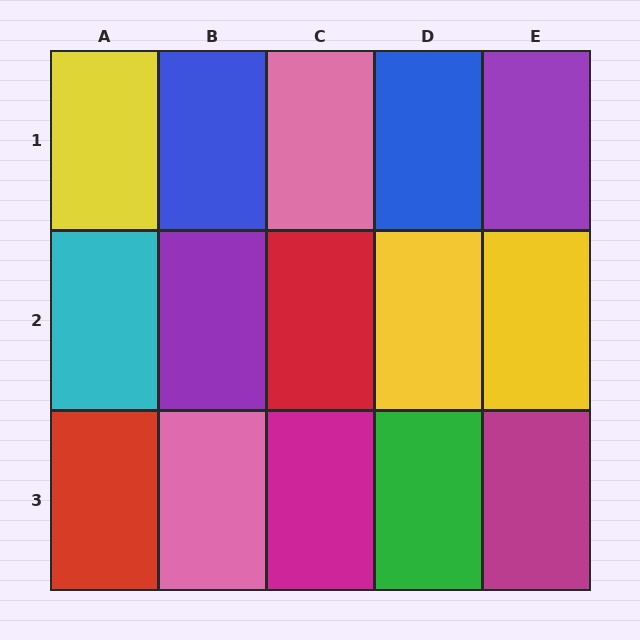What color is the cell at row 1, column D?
Blue.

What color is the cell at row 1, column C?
Pink.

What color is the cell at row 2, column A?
Cyan.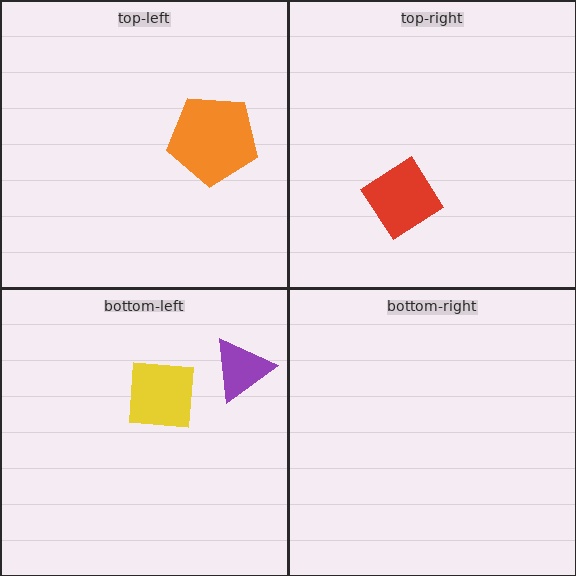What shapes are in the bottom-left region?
The purple triangle, the yellow square.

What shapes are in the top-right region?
The red diamond.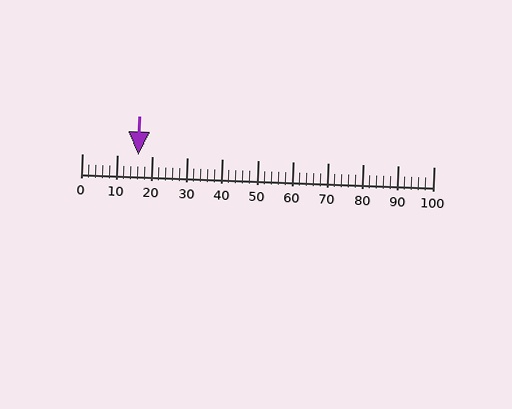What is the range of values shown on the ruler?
The ruler shows values from 0 to 100.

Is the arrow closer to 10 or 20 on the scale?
The arrow is closer to 20.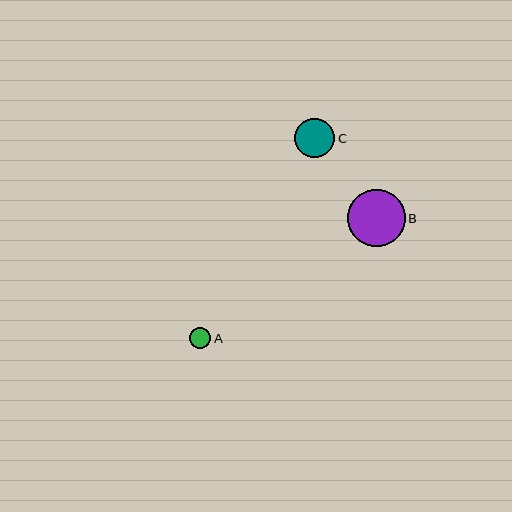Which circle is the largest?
Circle B is the largest with a size of approximately 57 pixels.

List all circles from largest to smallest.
From largest to smallest: B, C, A.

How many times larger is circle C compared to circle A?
Circle C is approximately 1.9 times the size of circle A.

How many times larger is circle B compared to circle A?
Circle B is approximately 2.7 times the size of circle A.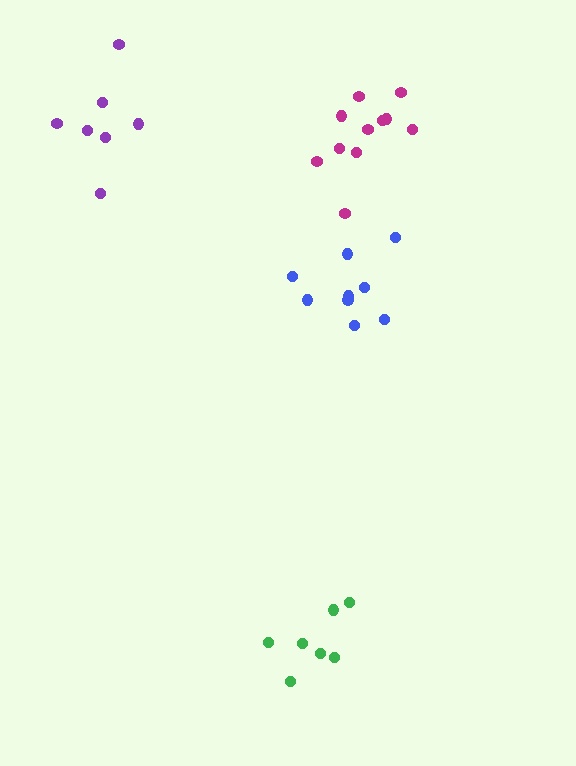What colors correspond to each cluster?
The clusters are colored: blue, green, magenta, purple.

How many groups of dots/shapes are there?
There are 4 groups.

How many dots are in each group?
Group 1: 9 dots, Group 2: 7 dots, Group 3: 11 dots, Group 4: 7 dots (34 total).